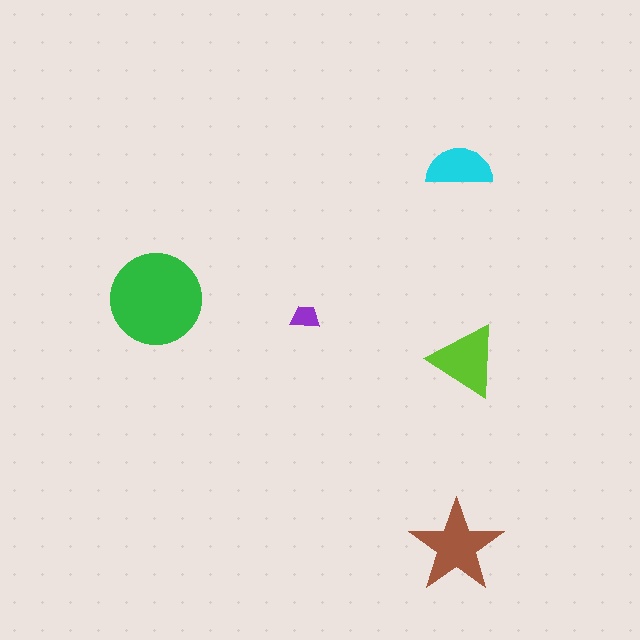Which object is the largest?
The green circle.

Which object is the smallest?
The purple trapezoid.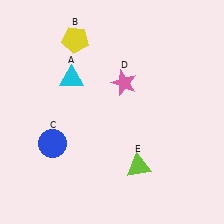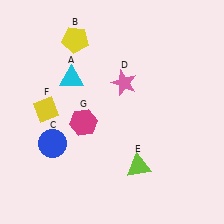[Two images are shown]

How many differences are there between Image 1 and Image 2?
There are 2 differences between the two images.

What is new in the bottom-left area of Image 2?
A magenta hexagon (G) was added in the bottom-left area of Image 2.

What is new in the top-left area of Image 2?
A yellow diamond (F) was added in the top-left area of Image 2.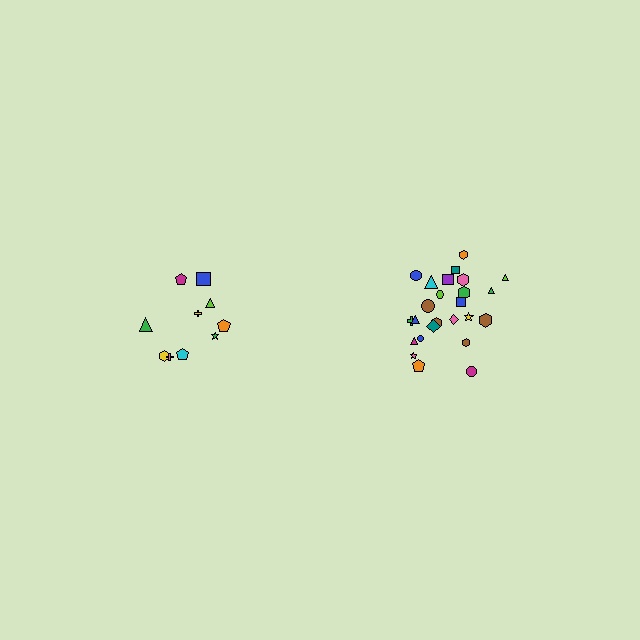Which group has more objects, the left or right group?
The right group.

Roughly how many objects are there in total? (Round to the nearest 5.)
Roughly 35 objects in total.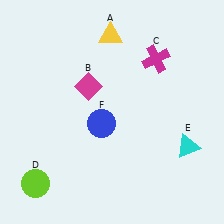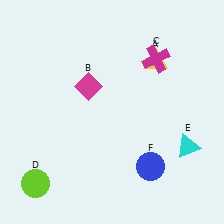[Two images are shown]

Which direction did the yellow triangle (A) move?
The yellow triangle (A) moved right.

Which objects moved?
The objects that moved are: the yellow triangle (A), the blue circle (F).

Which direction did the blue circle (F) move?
The blue circle (F) moved right.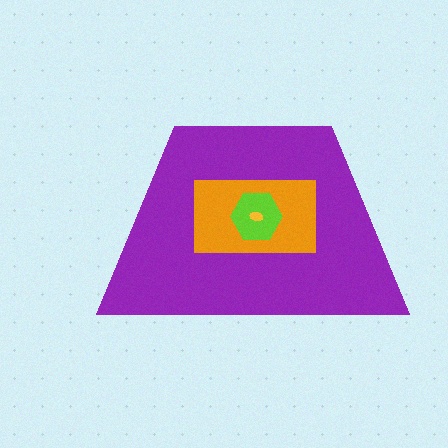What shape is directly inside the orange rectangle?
The lime hexagon.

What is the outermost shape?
The purple trapezoid.